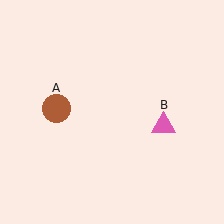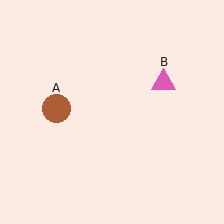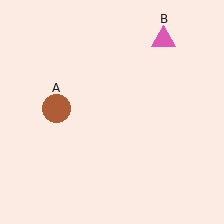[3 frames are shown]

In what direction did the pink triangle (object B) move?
The pink triangle (object B) moved up.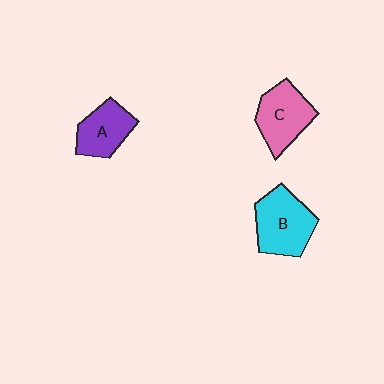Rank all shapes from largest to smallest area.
From largest to smallest: B (cyan), C (pink), A (purple).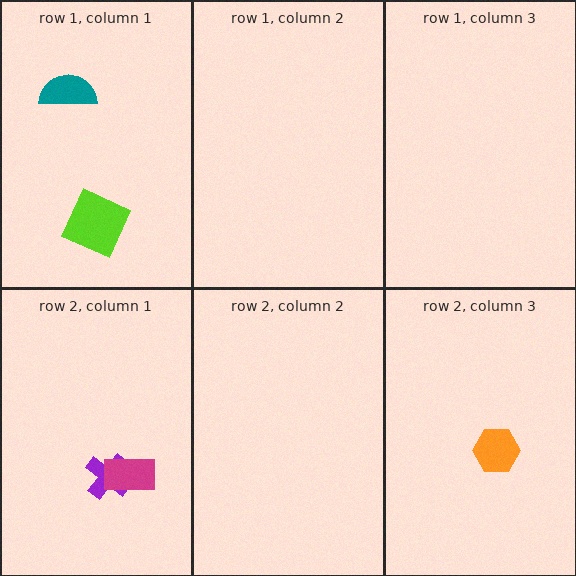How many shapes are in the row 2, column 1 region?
2.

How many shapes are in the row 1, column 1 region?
2.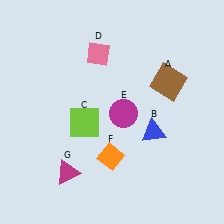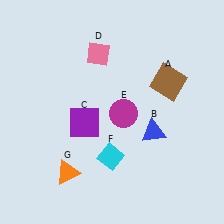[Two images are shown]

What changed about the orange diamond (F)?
In Image 1, F is orange. In Image 2, it changed to cyan.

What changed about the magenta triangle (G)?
In Image 1, G is magenta. In Image 2, it changed to orange.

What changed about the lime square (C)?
In Image 1, C is lime. In Image 2, it changed to purple.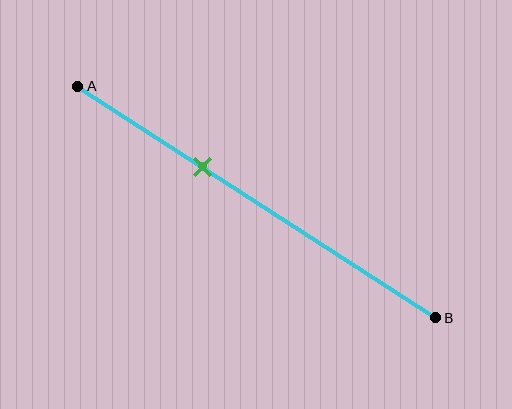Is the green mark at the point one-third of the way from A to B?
Yes, the mark is approximately at the one-third point.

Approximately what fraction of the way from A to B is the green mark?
The green mark is approximately 35% of the way from A to B.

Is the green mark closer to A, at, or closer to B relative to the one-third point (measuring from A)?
The green mark is approximately at the one-third point of segment AB.